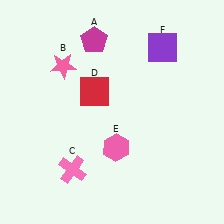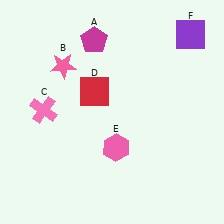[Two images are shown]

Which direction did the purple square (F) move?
The purple square (F) moved right.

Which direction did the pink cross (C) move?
The pink cross (C) moved up.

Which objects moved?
The objects that moved are: the pink cross (C), the purple square (F).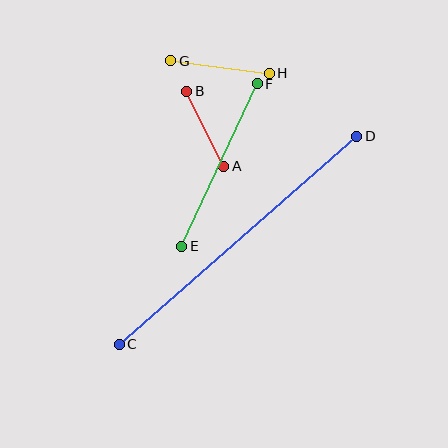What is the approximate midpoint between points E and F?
The midpoint is at approximately (220, 165) pixels.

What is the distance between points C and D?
The distance is approximately 316 pixels.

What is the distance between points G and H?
The distance is approximately 99 pixels.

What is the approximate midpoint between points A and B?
The midpoint is at approximately (205, 129) pixels.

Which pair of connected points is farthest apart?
Points C and D are farthest apart.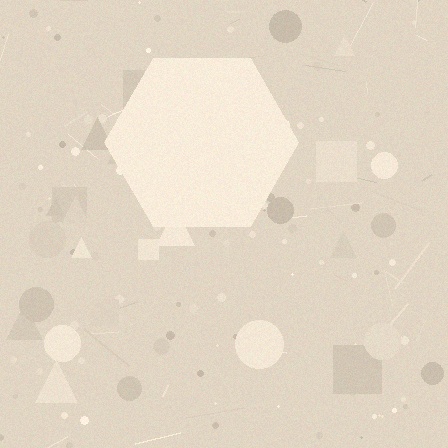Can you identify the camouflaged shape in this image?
The camouflaged shape is a hexagon.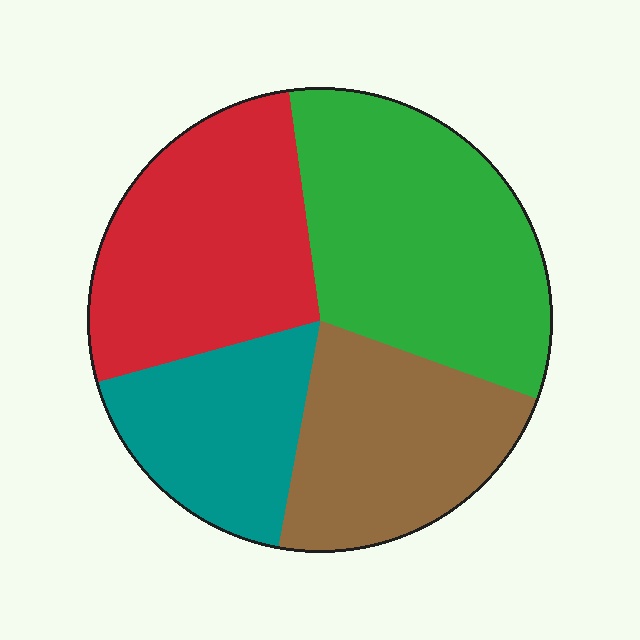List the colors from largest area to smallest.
From largest to smallest: green, red, brown, teal.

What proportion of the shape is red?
Red covers about 25% of the shape.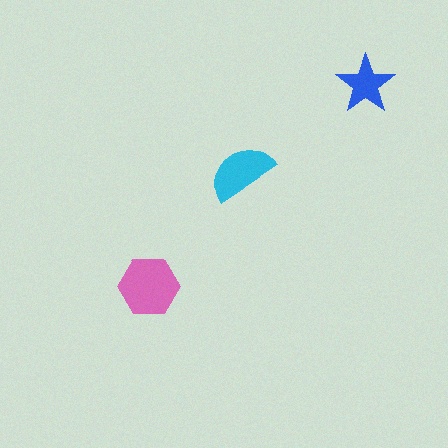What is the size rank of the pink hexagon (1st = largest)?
1st.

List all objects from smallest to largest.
The blue star, the cyan semicircle, the pink hexagon.